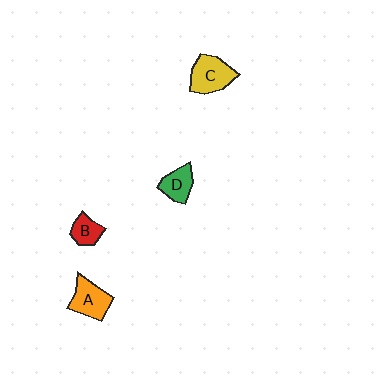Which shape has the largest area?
Shape C (yellow).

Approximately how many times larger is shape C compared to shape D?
Approximately 1.5 times.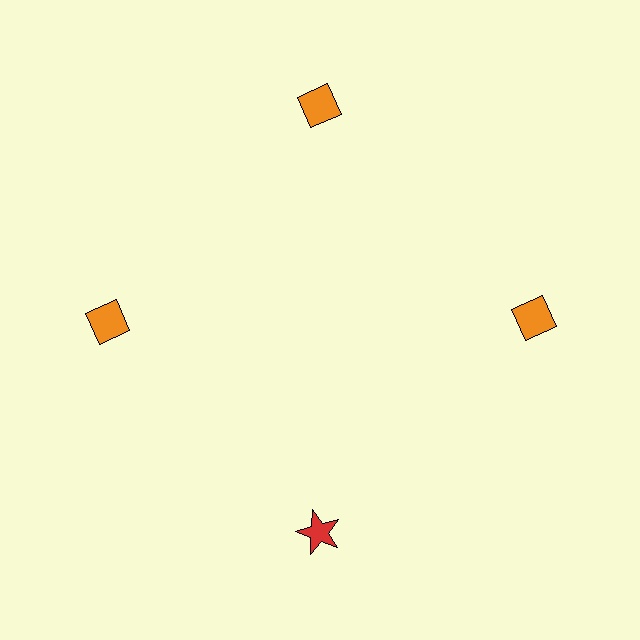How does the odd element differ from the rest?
It differs in both color (red instead of orange) and shape (star instead of diamond).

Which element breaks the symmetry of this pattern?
The red star at roughly the 6 o'clock position breaks the symmetry. All other shapes are orange diamonds.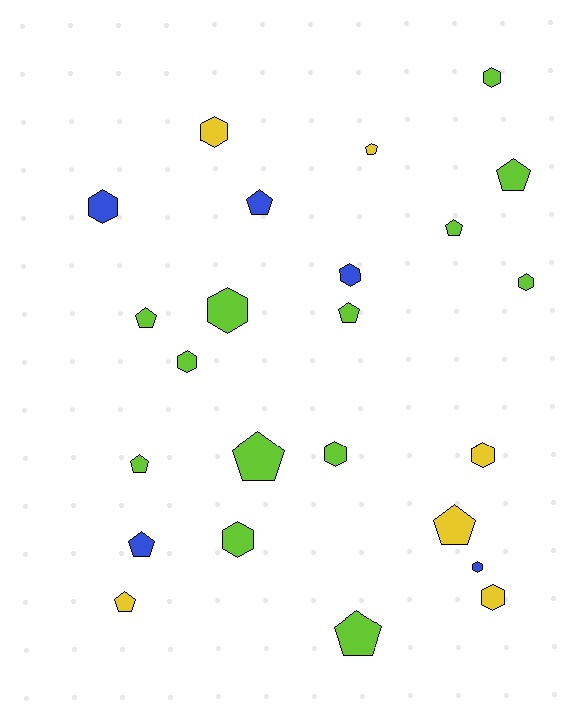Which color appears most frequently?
Lime, with 13 objects.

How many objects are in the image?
There are 24 objects.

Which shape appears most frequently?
Hexagon, with 12 objects.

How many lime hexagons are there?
There are 6 lime hexagons.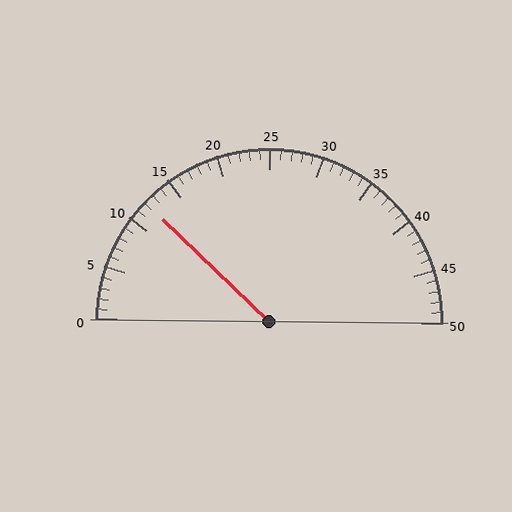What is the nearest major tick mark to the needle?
The nearest major tick mark is 10.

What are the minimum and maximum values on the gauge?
The gauge ranges from 0 to 50.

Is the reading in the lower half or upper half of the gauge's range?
The reading is in the lower half of the range (0 to 50).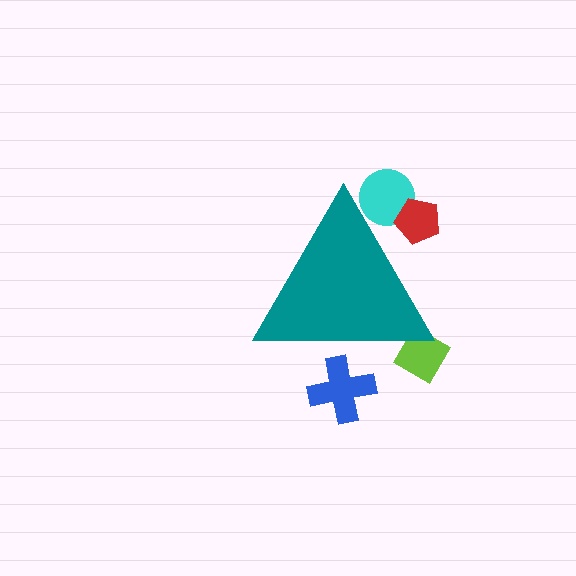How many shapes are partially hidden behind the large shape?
4 shapes are partially hidden.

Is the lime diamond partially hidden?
Yes, the lime diamond is partially hidden behind the teal triangle.